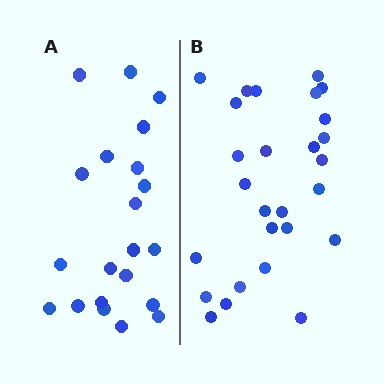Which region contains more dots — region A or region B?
Region B (the right region) has more dots.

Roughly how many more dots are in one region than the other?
Region B has about 6 more dots than region A.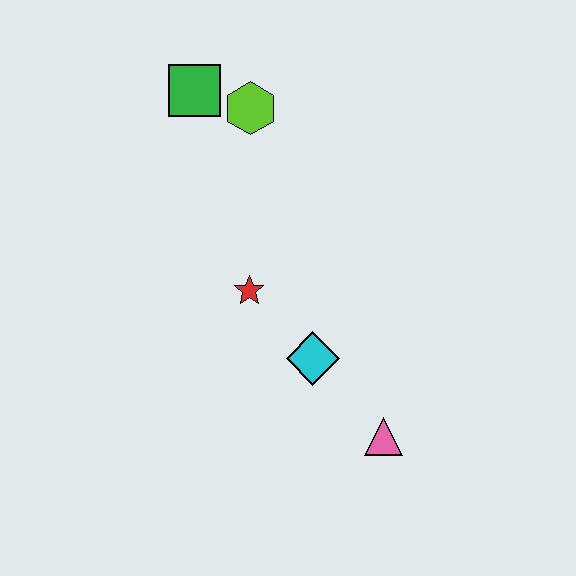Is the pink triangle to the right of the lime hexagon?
Yes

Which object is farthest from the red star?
The green square is farthest from the red star.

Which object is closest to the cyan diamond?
The red star is closest to the cyan diamond.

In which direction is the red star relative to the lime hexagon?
The red star is below the lime hexagon.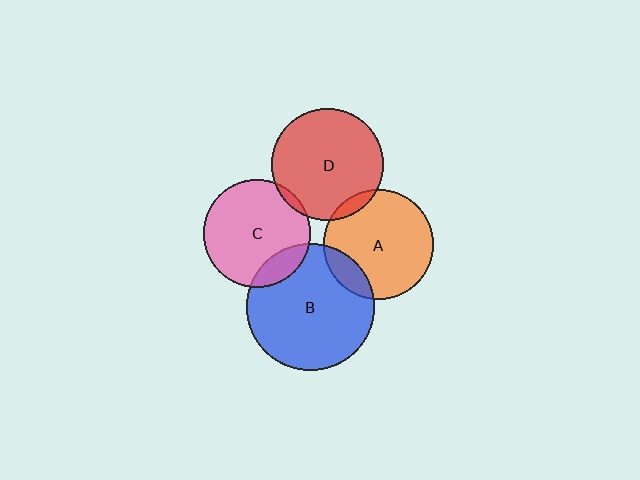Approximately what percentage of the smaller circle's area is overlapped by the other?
Approximately 15%.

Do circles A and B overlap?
Yes.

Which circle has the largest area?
Circle B (blue).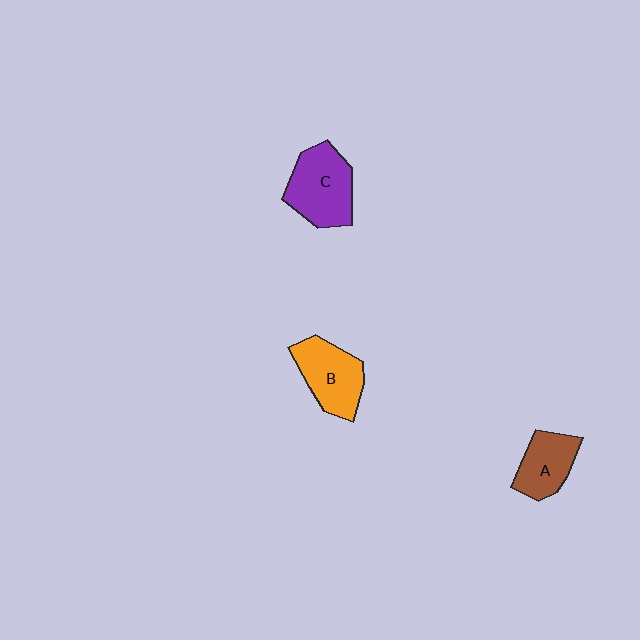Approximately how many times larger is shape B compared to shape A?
Approximately 1.2 times.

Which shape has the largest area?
Shape C (purple).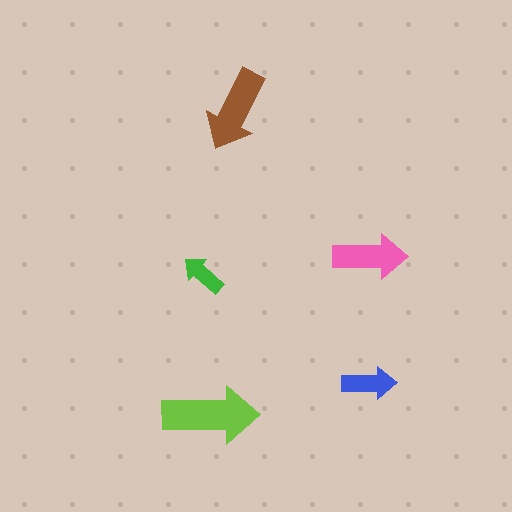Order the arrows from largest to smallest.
the lime one, the brown one, the pink one, the blue one, the green one.